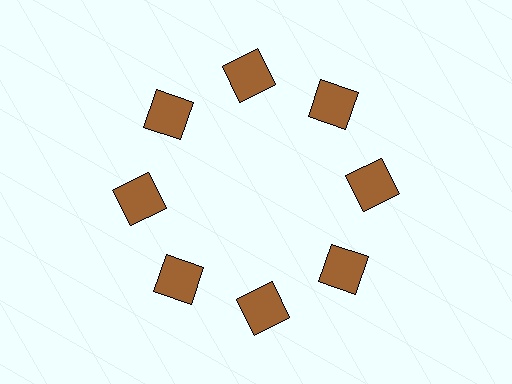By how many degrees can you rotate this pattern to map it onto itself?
The pattern maps onto itself every 45 degrees of rotation.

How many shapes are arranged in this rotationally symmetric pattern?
There are 8 shapes, arranged in 8 groups of 1.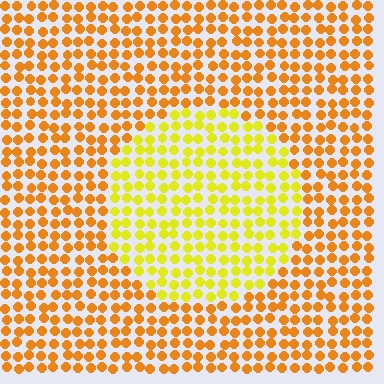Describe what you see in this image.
The image is filled with small orange elements in a uniform arrangement. A circle-shaped region is visible where the elements are tinted to a slightly different hue, forming a subtle color boundary.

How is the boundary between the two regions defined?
The boundary is defined purely by a slight shift in hue (about 31 degrees). Spacing, size, and orientation are identical on both sides.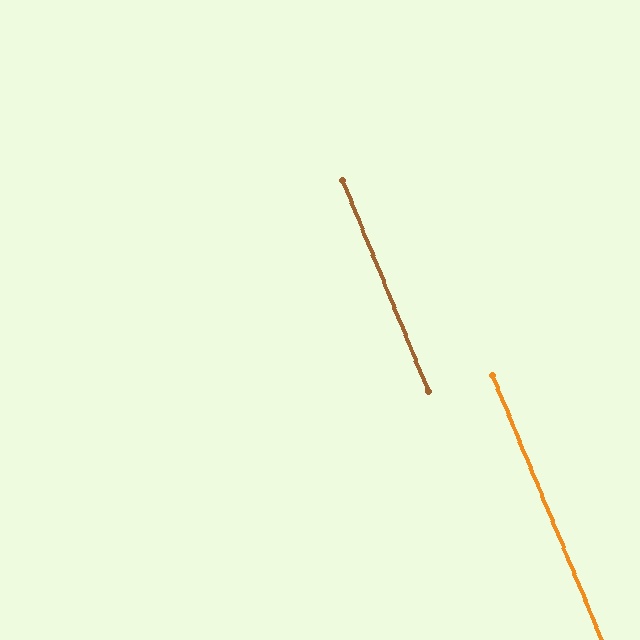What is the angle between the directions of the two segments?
Approximately 0 degrees.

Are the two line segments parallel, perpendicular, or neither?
Parallel — their directions differ by only 0.1°.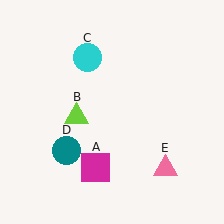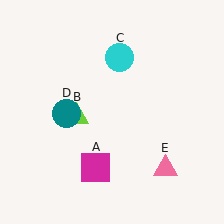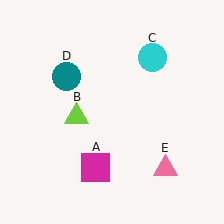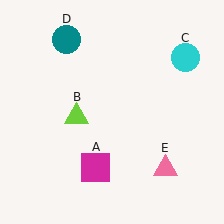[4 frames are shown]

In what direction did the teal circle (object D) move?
The teal circle (object D) moved up.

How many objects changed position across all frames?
2 objects changed position: cyan circle (object C), teal circle (object D).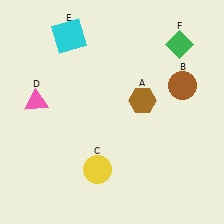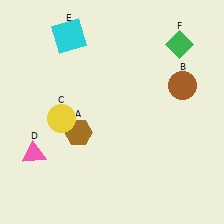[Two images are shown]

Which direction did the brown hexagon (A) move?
The brown hexagon (A) moved left.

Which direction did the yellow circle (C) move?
The yellow circle (C) moved up.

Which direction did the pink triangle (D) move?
The pink triangle (D) moved down.